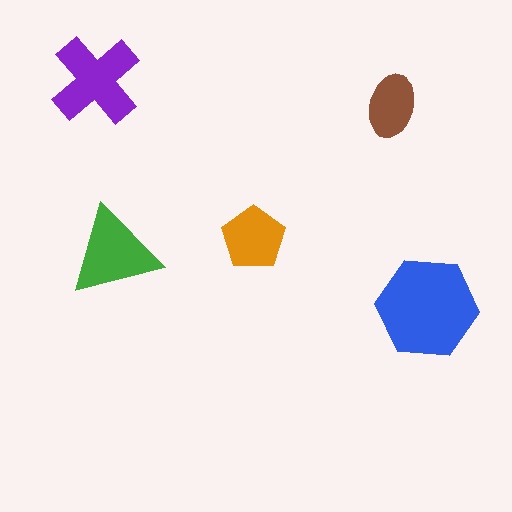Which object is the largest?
The blue hexagon.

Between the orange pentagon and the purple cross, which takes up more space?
The purple cross.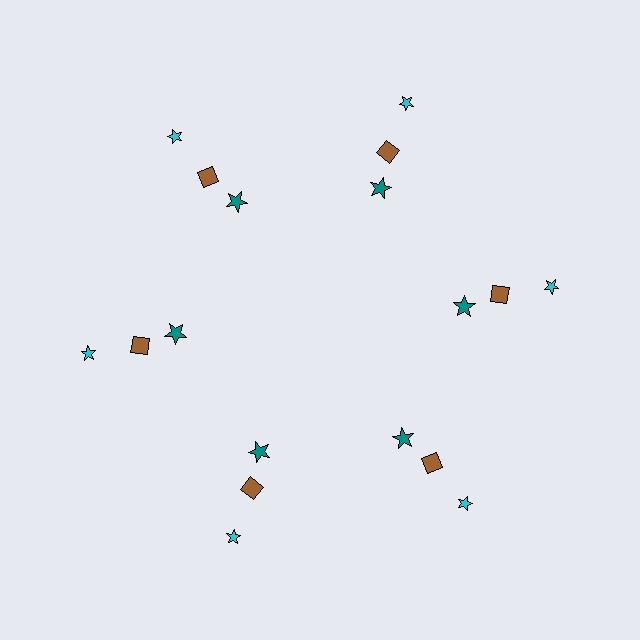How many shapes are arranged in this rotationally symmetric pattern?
There are 18 shapes, arranged in 6 groups of 3.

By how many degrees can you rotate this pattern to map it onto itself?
The pattern maps onto itself every 60 degrees of rotation.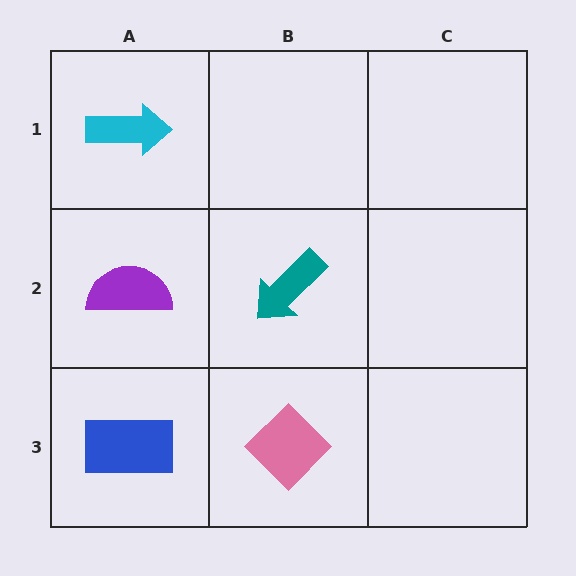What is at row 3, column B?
A pink diamond.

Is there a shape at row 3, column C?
No, that cell is empty.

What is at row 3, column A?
A blue rectangle.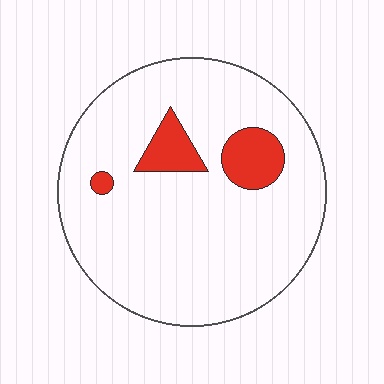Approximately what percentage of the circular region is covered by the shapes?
Approximately 10%.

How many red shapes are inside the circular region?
3.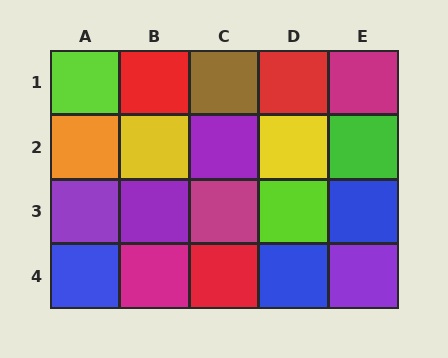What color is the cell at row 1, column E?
Magenta.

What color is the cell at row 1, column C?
Brown.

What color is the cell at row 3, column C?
Magenta.